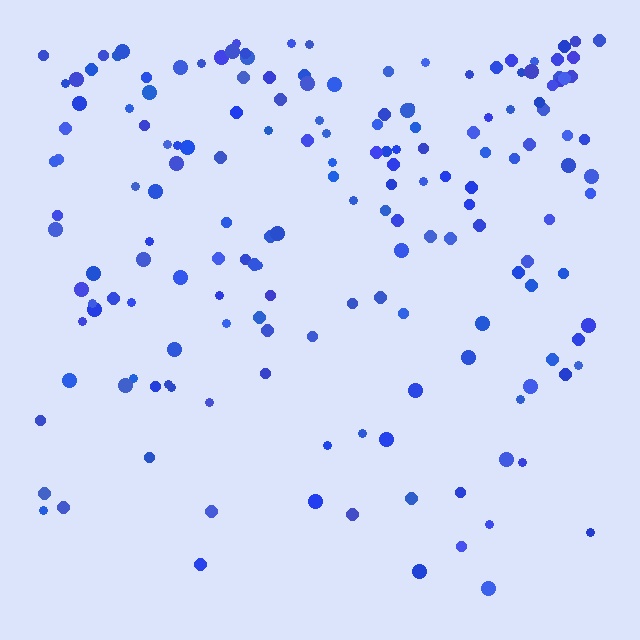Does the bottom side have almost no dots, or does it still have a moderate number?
Still a moderate number, just noticeably fewer than the top.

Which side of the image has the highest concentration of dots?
The top.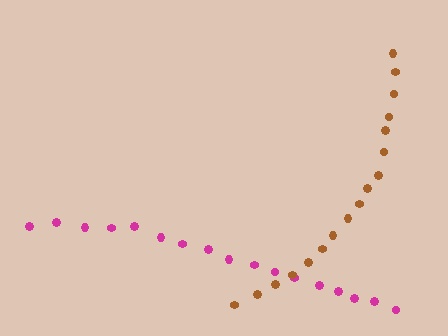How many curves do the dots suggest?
There are 2 distinct paths.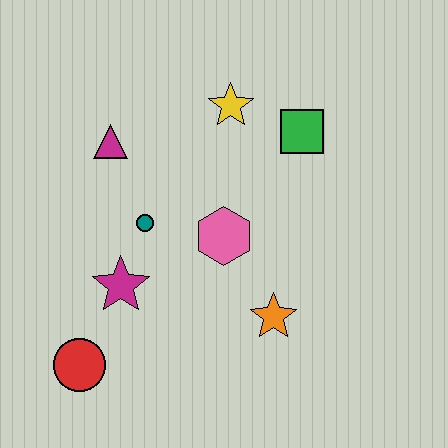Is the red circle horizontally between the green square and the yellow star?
No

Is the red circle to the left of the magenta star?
Yes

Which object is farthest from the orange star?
The magenta triangle is farthest from the orange star.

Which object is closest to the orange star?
The pink hexagon is closest to the orange star.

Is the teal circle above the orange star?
Yes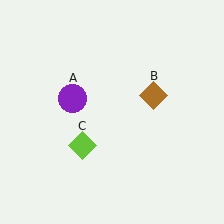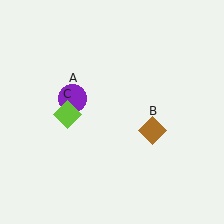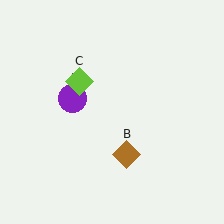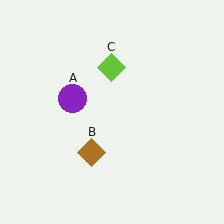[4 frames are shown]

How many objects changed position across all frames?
2 objects changed position: brown diamond (object B), lime diamond (object C).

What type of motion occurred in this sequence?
The brown diamond (object B), lime diamond (object C) rotated clockwise around the center of the scene.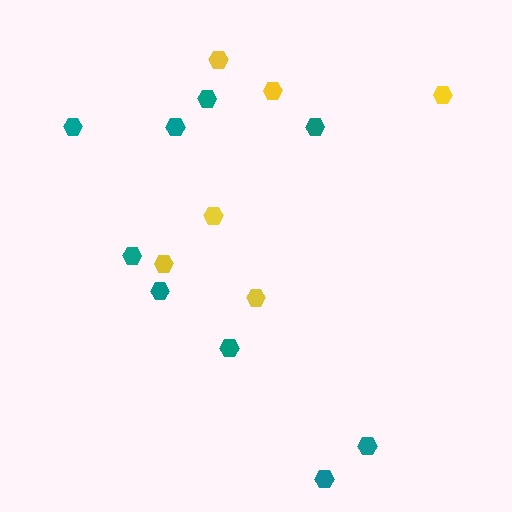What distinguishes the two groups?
There are 2 groups: one group of yellow hexagons (6) and one group of teal hexagons (9).